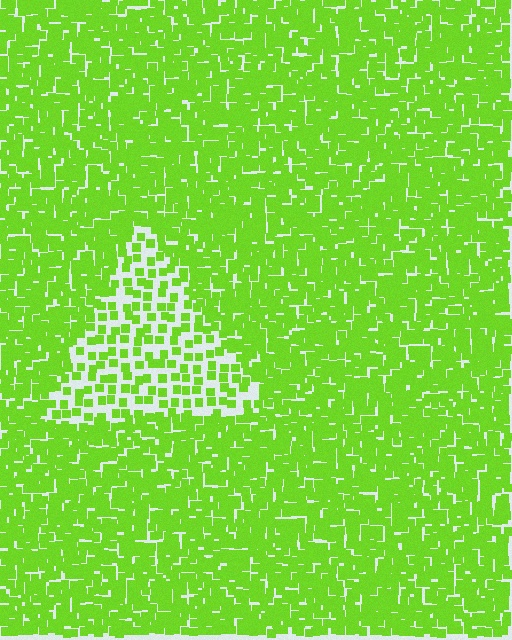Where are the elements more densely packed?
The elements are more densely packed outside the triangle boundary.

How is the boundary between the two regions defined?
The boundary is defined by a change in element density (approximately 2.3x ratio). All elements are the same color, size, and shape.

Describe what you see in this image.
The image contains small lime elements arranged at two different densities. A triangle-shaped region is visible where the elements are less densely packed than the surrounding area.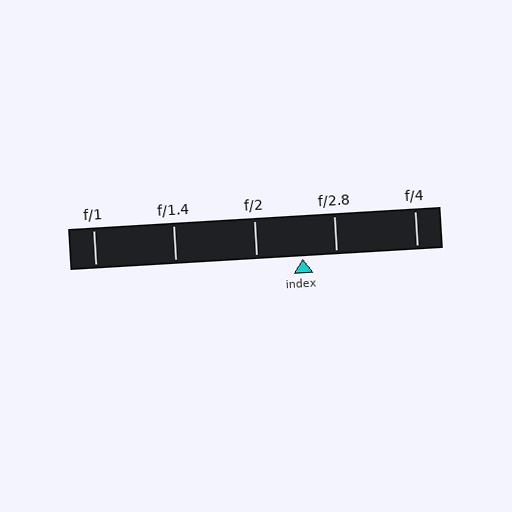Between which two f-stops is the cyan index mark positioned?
The index mark is between f/2 and f/2.8.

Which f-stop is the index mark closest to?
The index mark is closest to f/2.8.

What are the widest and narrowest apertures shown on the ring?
The widest aperture shown is f/1 and the narrowest is f/4.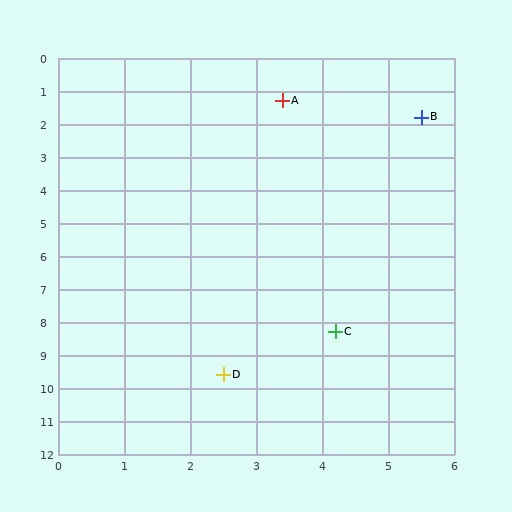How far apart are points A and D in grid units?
Points A and D are about 8.3 grid units apart.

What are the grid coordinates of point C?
Point C is at approximately (4.2, 8.3).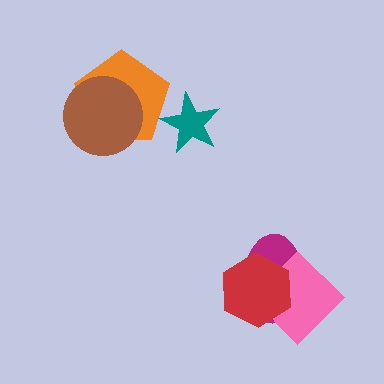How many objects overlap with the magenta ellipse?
2 objects overlap with the magenta ellipse.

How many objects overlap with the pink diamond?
2 objects overlap with the pink diamond.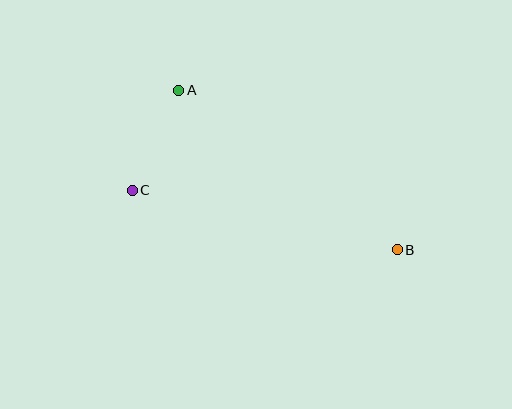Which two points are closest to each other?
Points A and C are closest to each other.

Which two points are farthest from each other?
Points B and C are farthest from each other.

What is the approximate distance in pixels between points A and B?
The distance between A and B is approximately 271 pixels.